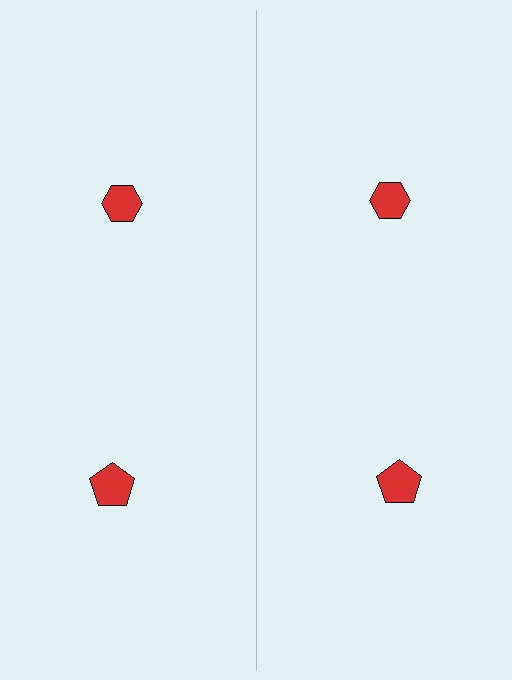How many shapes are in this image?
There are 4 shapes in this image.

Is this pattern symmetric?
Yes, this pattern has bilateral (reflection) symmetry.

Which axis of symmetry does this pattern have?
The pattern has a vertical axis of symmetry running through the center of the image.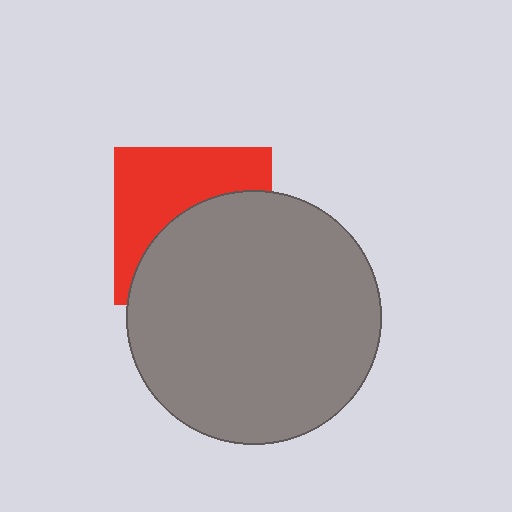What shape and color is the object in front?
The object in front is a gray circle.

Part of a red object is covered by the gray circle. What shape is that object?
It is a square.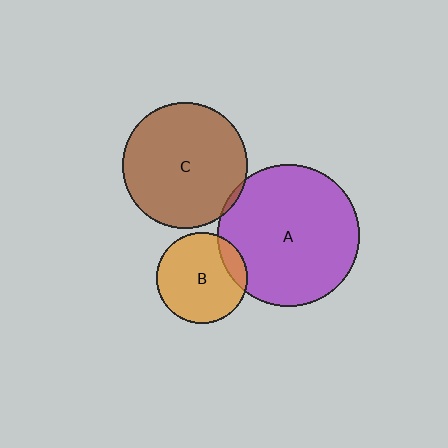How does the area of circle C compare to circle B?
Approximately 1.9 times.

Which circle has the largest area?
Circle A (purple).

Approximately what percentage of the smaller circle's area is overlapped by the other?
Approximately 15%.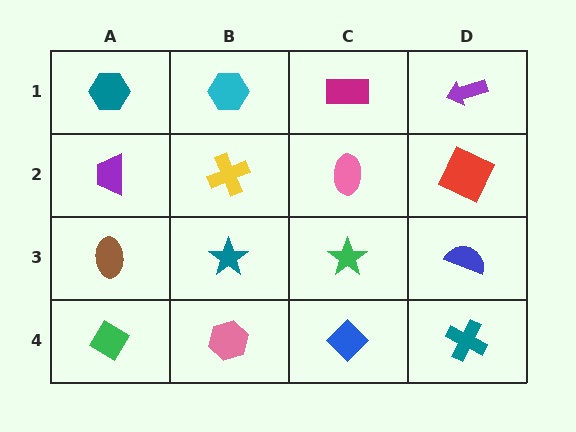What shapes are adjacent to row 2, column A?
A teal hexagon (row 1, column A), a brown ellipse (row 3, column A), a yellow cross (row 2, column B).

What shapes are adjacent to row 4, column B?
A teal star (row 3, column B), a green diamond (row 4, column A), a blue diamond (row 4, column C).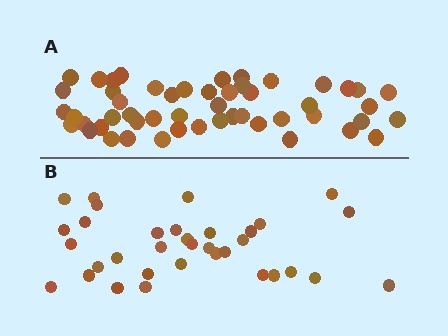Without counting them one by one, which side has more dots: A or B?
Region A (the top region) has more dots.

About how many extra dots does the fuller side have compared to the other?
Region A has approximately 15 more dots than region B.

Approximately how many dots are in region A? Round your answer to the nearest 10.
About 50 dots. (The exact count is 51, which rounds to 50.)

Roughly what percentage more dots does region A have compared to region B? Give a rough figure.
About 50% more.